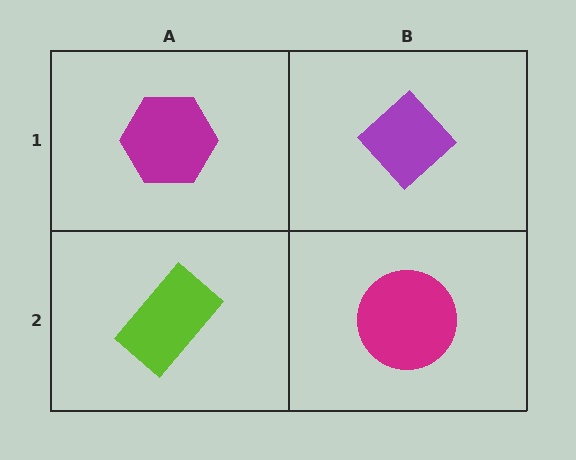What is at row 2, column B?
A magenta circle.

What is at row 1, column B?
A purple diamond.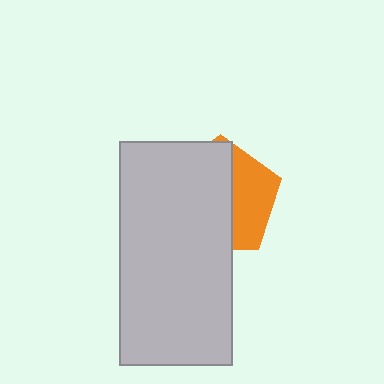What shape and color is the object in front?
The object in front is a light gray rectangle.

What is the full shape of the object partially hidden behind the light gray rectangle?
The partially hidden object is an orange pentagon.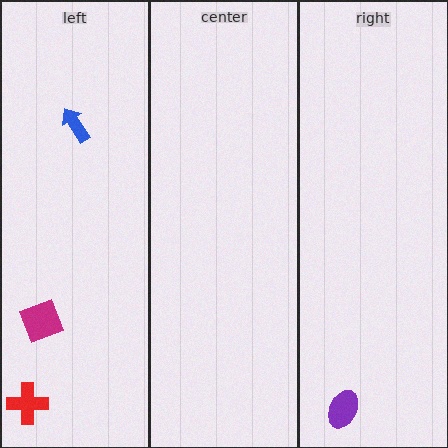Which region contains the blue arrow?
The left region.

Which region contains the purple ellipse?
The right region.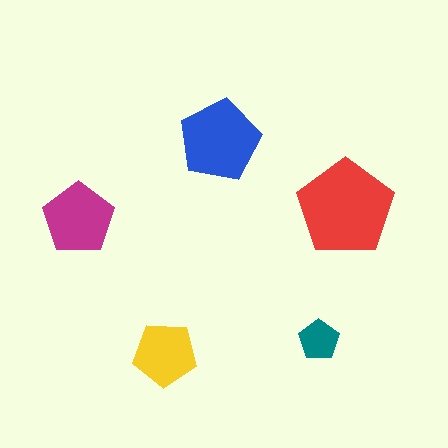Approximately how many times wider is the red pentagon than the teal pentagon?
About 2.5 times wider.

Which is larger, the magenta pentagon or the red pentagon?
The red one.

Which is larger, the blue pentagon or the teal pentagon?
The blue one.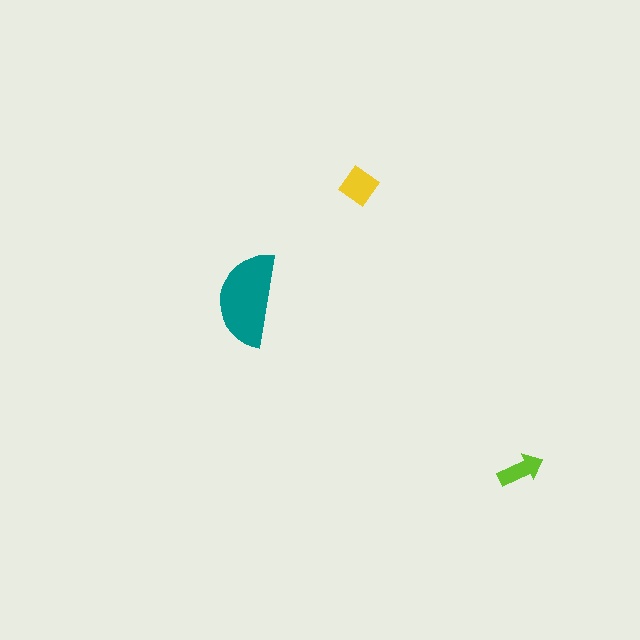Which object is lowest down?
The lime arrow is bottommost.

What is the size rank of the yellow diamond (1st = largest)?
2nd.